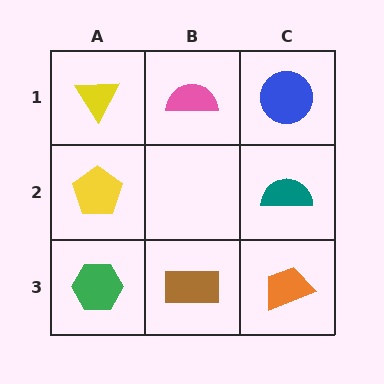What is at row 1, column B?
A pink semicircle.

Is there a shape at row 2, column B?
No, that cell is empty.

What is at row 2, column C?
A teal semicircle.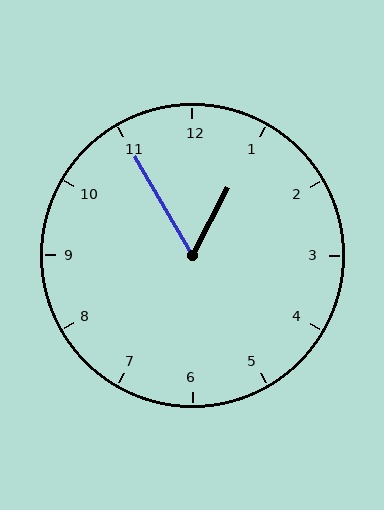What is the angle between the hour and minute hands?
Approximately 58 degrees.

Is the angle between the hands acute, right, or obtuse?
It is acute.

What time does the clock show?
12:55.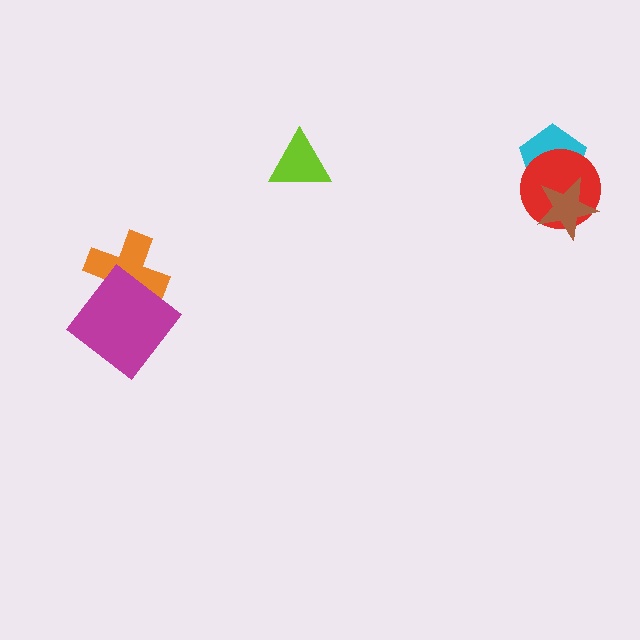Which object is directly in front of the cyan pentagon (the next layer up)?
The red circle is directly in front of the cyan pentagon.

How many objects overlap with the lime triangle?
0 objects overlap with the lime triangle.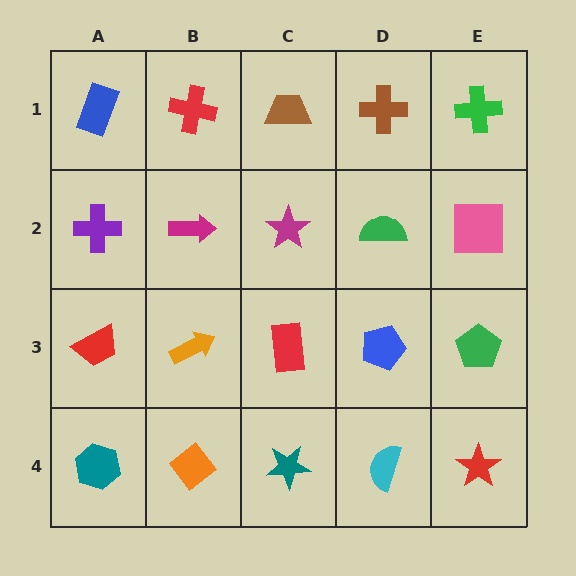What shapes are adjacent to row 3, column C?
A magenta star (row 2, column C), a teal star (row 4, column C), an orange arrow (row 3, column B), a blue pentagon (row 3, column D).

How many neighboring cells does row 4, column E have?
2.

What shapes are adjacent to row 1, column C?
A magenta star (row 2, column C), a red cross (row 1, column B), a brown cross (row 1, column D).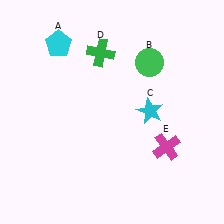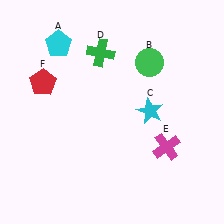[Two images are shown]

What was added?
A red pentagon (F) was added in Image 2.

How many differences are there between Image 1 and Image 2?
There is 1 difference between the two images.